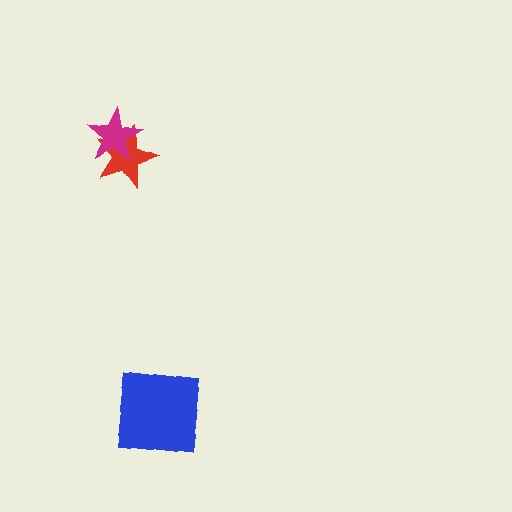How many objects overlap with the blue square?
0 objects overlap with the blue square.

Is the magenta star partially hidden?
No, no other shape covers it.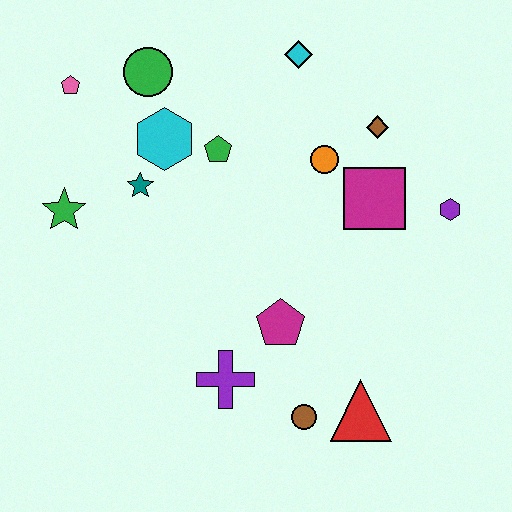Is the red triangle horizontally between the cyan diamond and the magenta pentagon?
No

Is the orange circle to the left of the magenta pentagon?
No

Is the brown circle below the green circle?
Yes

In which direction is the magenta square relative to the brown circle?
The magenta square is above the brown circle.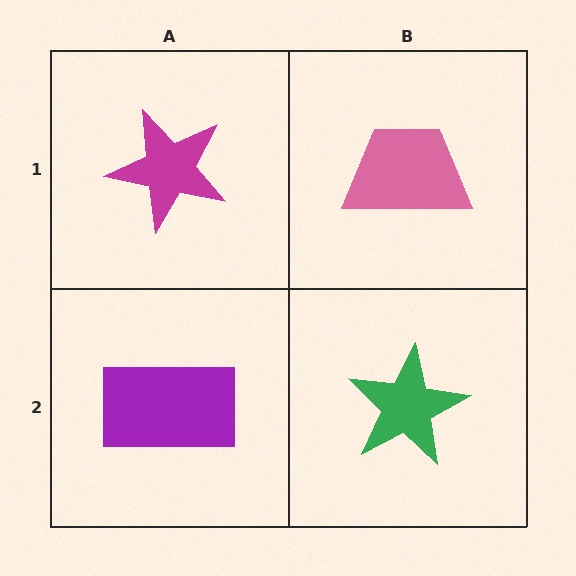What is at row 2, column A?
A purple rectangle.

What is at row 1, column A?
A magenta star.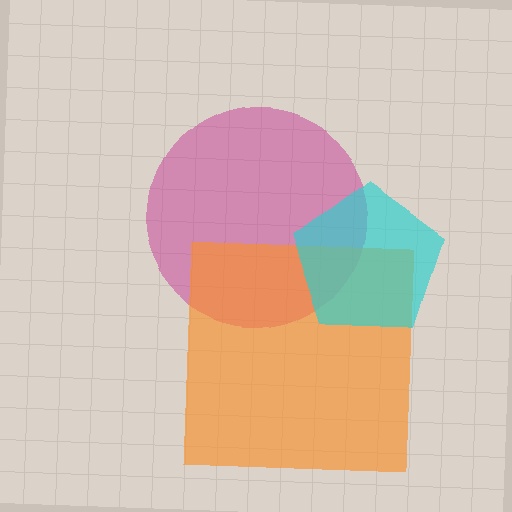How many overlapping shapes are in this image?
There are 3 overlapping shapes in the image.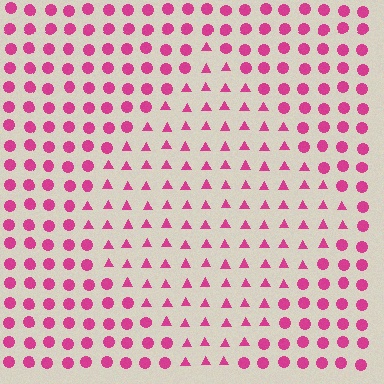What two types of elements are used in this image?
The image uses triangles inside the diamond region and circles outside it.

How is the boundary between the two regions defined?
The boundary is defined by a change in element shape: triangles inside vs. circles outside. All elements share the same color and spacing.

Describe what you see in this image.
The image is filled with small magenta elements arranged in a uniform grid. A diamond-shaped region contains triangles, while the surrounding area contains circles. The boundary is defined purely by the change in element shape.